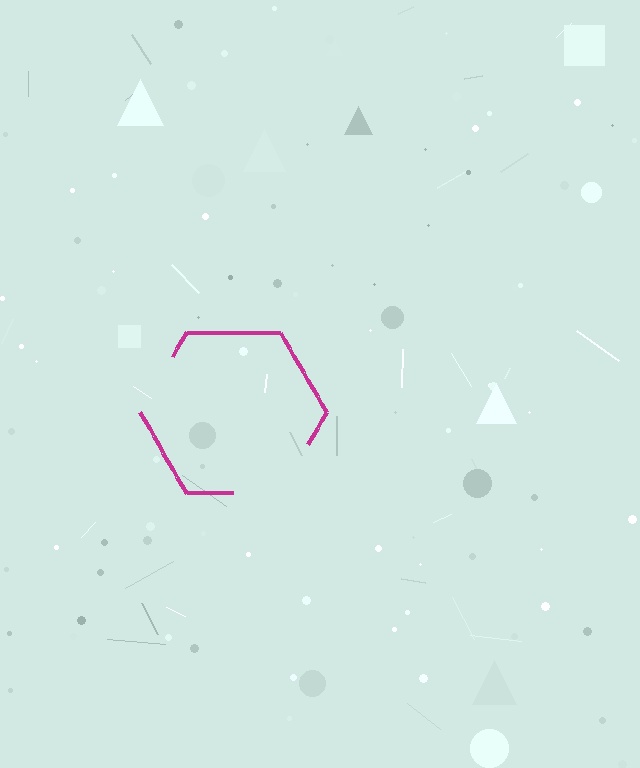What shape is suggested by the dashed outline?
The dashed outline suggests a hexagon.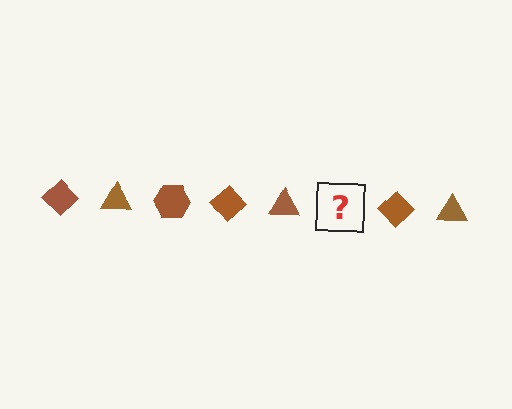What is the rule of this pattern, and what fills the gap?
The rule is that the pattern cycles through diamond, triangle, hexagon shapes in brown. The gap should be filled with a brown hexagon.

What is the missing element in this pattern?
The missing element is a brown hexagon.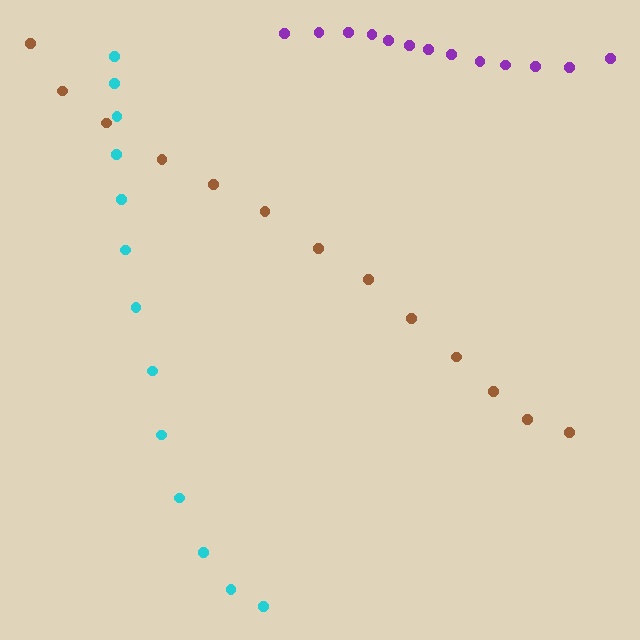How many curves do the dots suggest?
There are 3 distinct paths.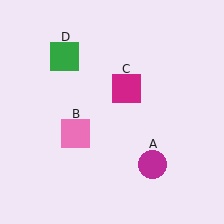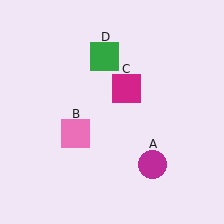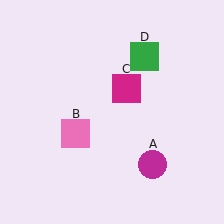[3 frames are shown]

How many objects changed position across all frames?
1 object changed position: green square (object D).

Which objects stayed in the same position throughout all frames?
Magenta circle (object A) and pink square (object B) and magenta square (object C) remained stationary.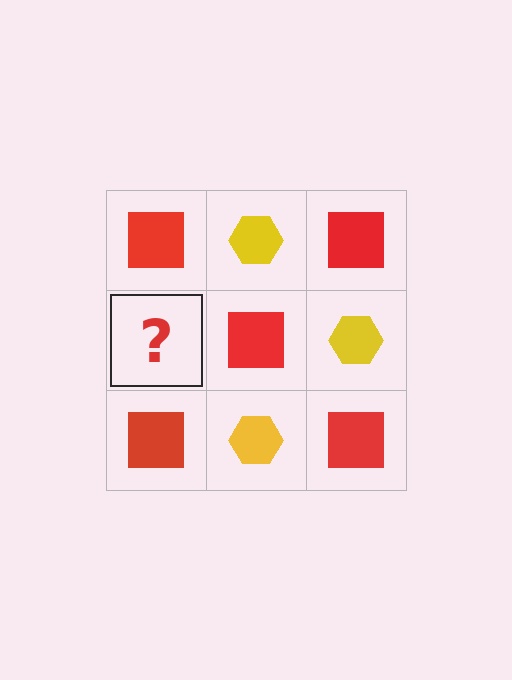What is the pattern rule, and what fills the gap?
The rule is that it alternates red square and yellow hexagon in a checkerboard pattern. The gap should be filled with a yellow hexagon.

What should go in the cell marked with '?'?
The missing cell should contain a yellow hexagon.